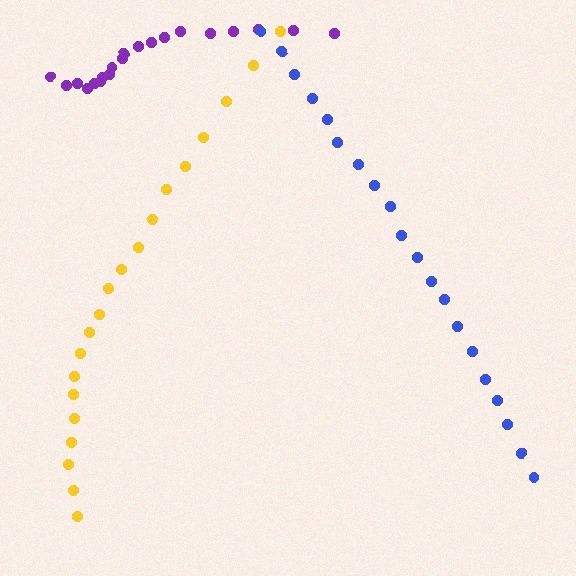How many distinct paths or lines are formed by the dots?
There are 3 distinct paths.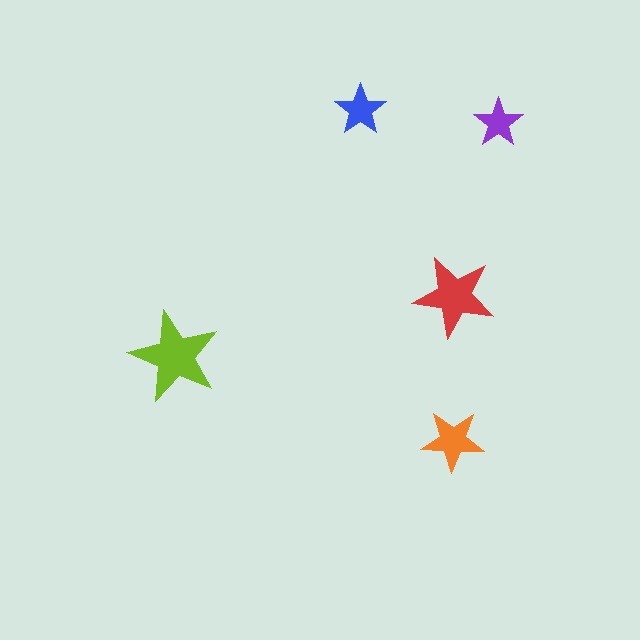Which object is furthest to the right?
The purple star is rightmost.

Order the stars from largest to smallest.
the lime one, the red one, the orange one, the blue one, the purple one.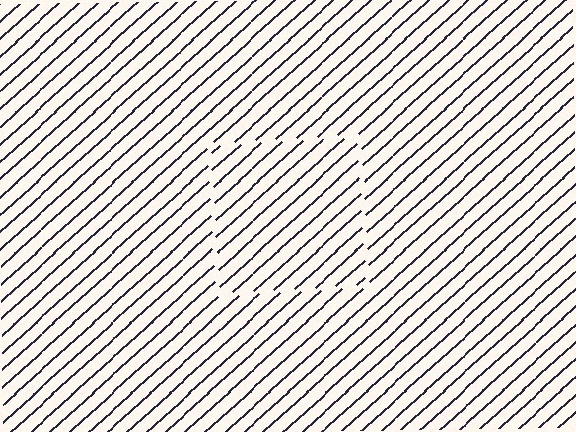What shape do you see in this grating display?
An illusory square. The interior of the shape contains the same grating, shifted by half a period — the contour is defined by the phase discontinuity where line-ends from the inner and outer gratings abut.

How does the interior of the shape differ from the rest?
The interior of the shape contains the same grating, shifted by half a period — the contour is defined by the phase discontinuity where line-ends from the inner and outer gratings abut.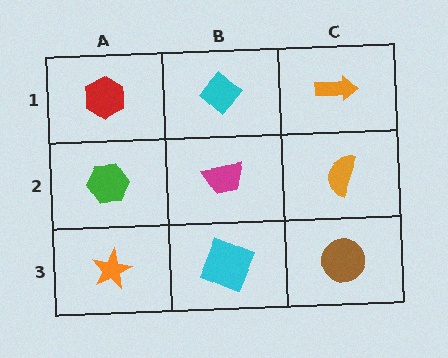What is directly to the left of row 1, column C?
A cyan diamond.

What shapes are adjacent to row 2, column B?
A cyan diamond (row 1, column B), a cyan square (row 3, column B), a green hexagon (row 2, column A), an orange semicircle (row 2, column C).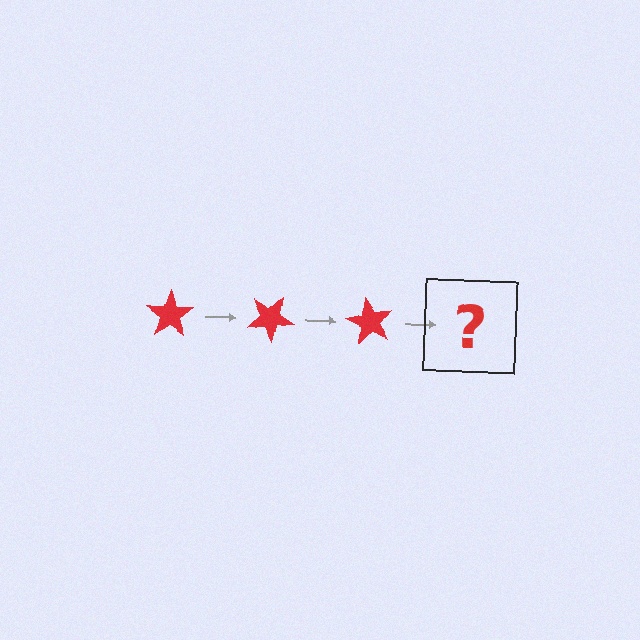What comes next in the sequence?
The next element should be a red star rotated 90 degrees.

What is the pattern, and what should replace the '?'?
The pattern is that the star rotates 30 degrees each step. The '?' should be a red star rotated 90 degrees.